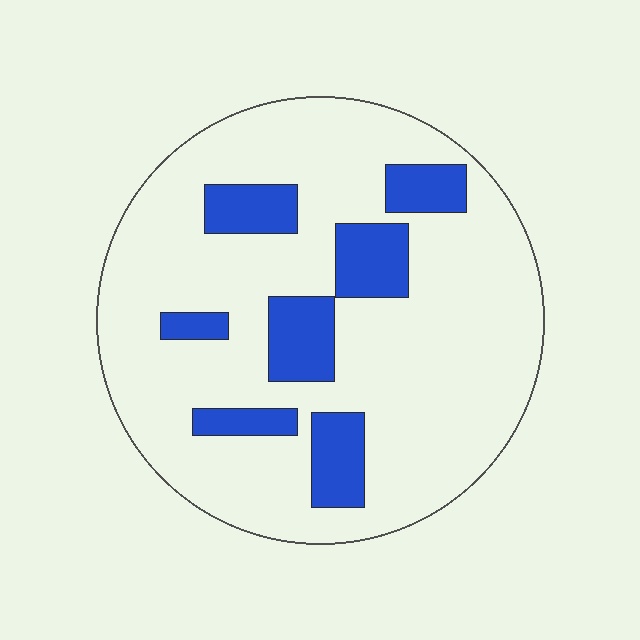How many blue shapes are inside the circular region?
7.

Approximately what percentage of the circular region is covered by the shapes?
Approximately 20%.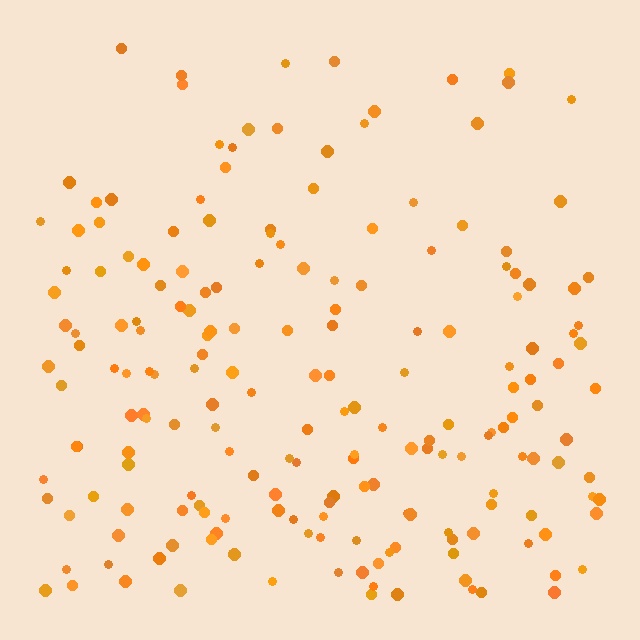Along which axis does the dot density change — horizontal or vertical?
Vertical.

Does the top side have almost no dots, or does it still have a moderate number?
Still a moderate number, just noticeably fewer than the bottom.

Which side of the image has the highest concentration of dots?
The bottom.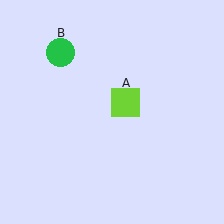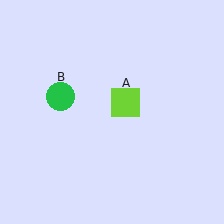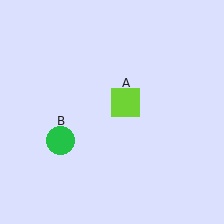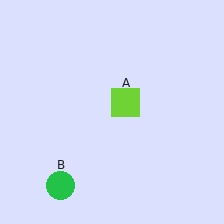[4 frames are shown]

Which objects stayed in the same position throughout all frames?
Lime square (object A) remained stationary.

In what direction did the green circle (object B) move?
The green circle (object B) moved down.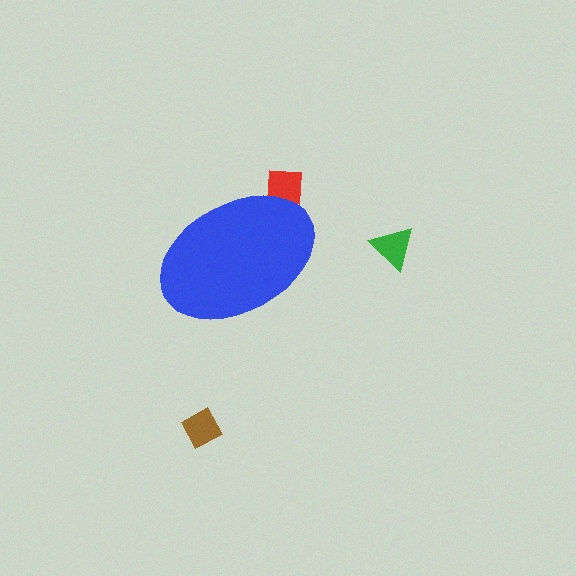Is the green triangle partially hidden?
No, the green triangle is fully visible.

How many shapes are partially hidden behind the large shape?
1 shape is partially hidden.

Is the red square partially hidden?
Yes, the red square is partially hidden behind the blue ellipse.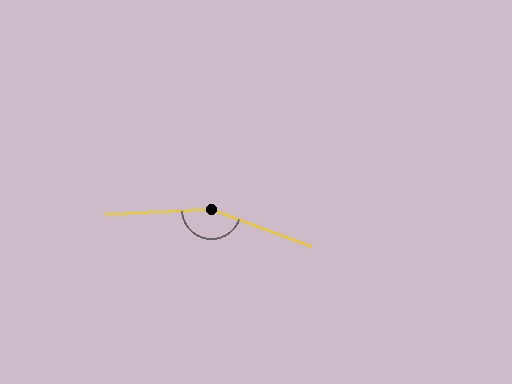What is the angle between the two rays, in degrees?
Approximately 157 degrees.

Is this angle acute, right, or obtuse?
It is obtuse.